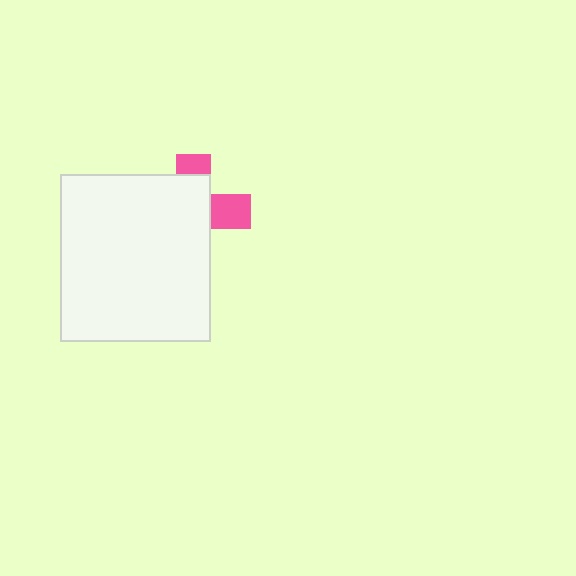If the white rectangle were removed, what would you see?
You would see the complete pink cross.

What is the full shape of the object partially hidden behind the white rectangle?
The partially hidden object is a pink cross.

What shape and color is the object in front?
The object in front is a white rectangle.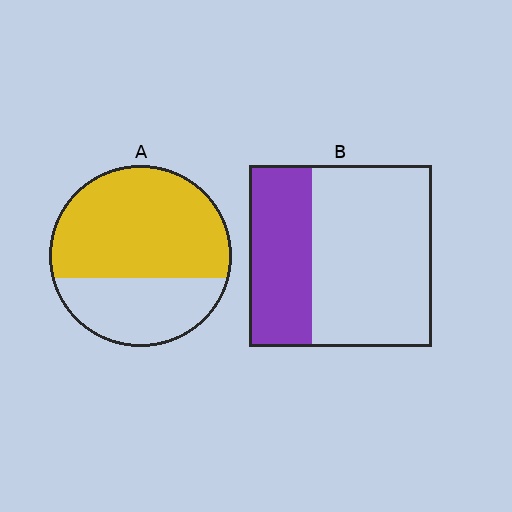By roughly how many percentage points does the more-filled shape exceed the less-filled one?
By roughly 30 percentage points (A over B).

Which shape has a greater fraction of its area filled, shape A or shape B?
Shape A.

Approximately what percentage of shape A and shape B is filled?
A is approximately 65% and B is approximately 35%.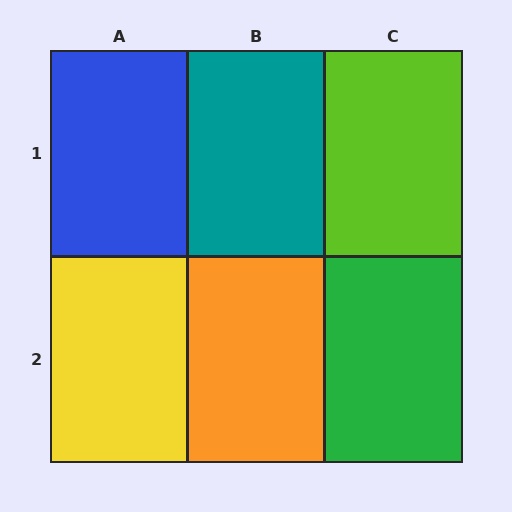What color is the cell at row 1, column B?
Teal.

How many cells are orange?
1 cell is orange.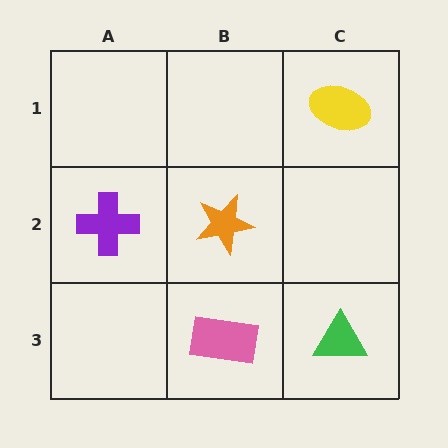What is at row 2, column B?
An orange star.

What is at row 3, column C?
A green triangle.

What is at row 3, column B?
A pink rectangle.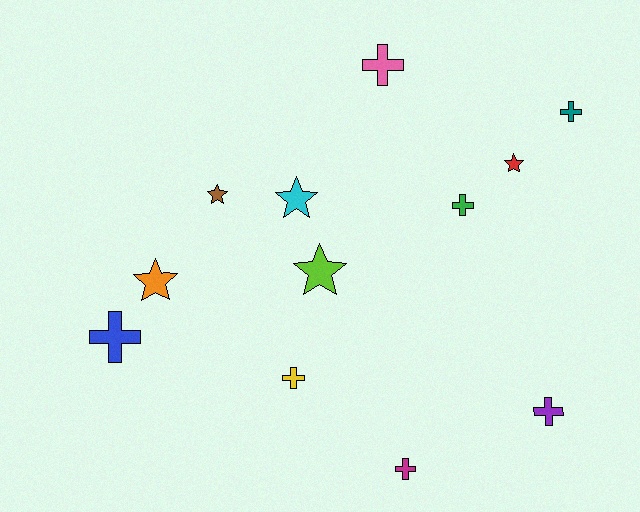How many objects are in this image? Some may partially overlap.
There are 12 objects.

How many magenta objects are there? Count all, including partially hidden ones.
There is 1 magenta object.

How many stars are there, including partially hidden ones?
There are 5 stars.